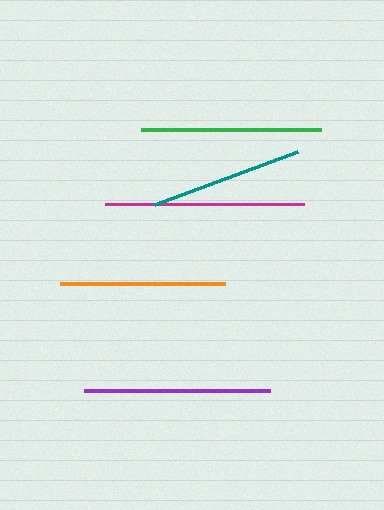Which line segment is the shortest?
The teal line is the shortest at approximately 153 pixels.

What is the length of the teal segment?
The teal segment is approximately 153 pixels long.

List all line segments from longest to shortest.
From longest to shortest: magenta, purple, green, orange, teal.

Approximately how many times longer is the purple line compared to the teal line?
The purple line is approximately 1.2 times the length of the teal line.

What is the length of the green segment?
The green segment is approximately 180 pixels long.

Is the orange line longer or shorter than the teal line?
The orange line is longer than the teal line.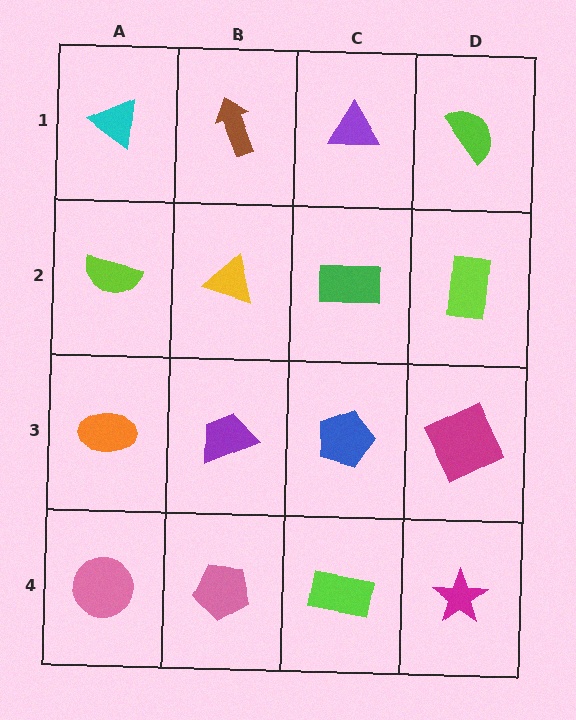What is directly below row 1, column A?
A lime semicircle.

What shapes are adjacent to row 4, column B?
A purple trapezoid (row 3, column B), a pink circle (row 4, column A), a lime rectangle (row 4, column C).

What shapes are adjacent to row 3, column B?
A yellow triangle (row 2, column B), a pink pentagon (row 4, column B), an orange ellipse (row 3, column A), a blue pentagon (row 3, column C).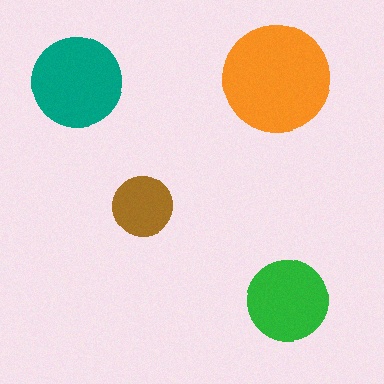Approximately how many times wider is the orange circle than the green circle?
About 1.5 times wider.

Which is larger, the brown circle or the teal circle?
The teal one.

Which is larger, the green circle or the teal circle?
The teal one.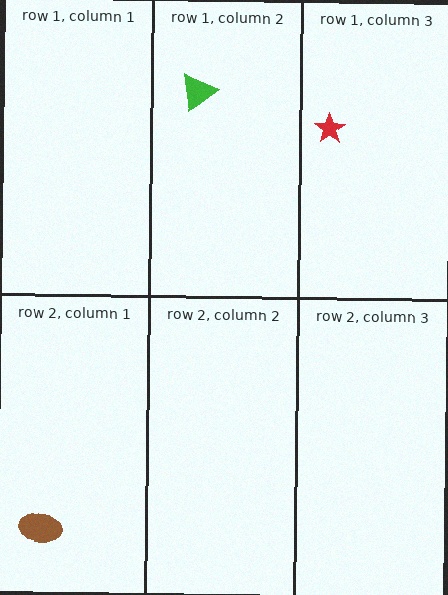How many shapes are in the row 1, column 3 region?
1.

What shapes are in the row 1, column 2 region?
The green triangle.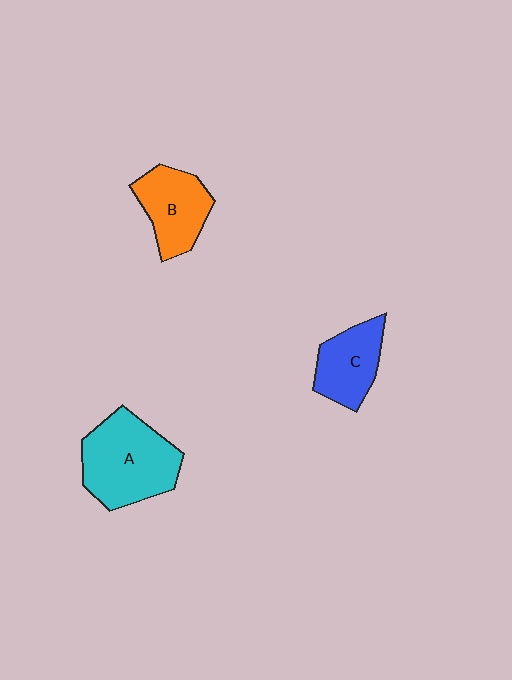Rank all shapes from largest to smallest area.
From largest to smallest: A (cyan), B (orange), C (blue).